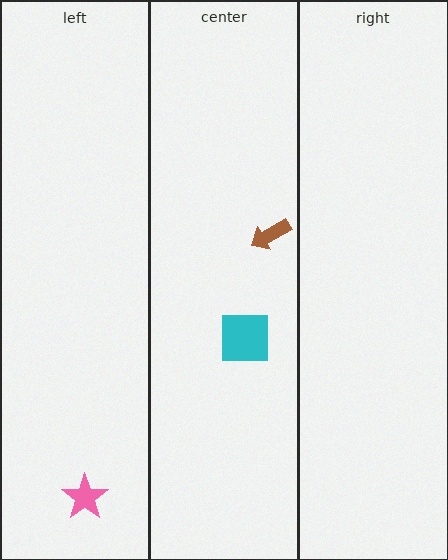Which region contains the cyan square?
The center region.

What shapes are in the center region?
The cyan square, the brown arrow.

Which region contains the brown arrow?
The center region.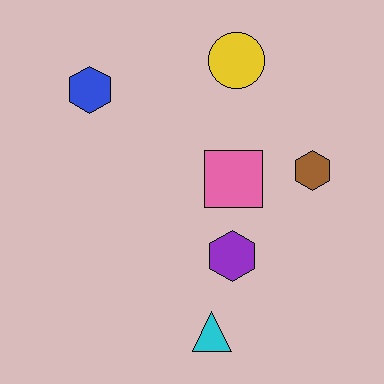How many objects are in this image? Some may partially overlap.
There are 6 objects.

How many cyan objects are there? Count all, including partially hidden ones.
There is 1 cyan object.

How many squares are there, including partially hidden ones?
There is 1 square.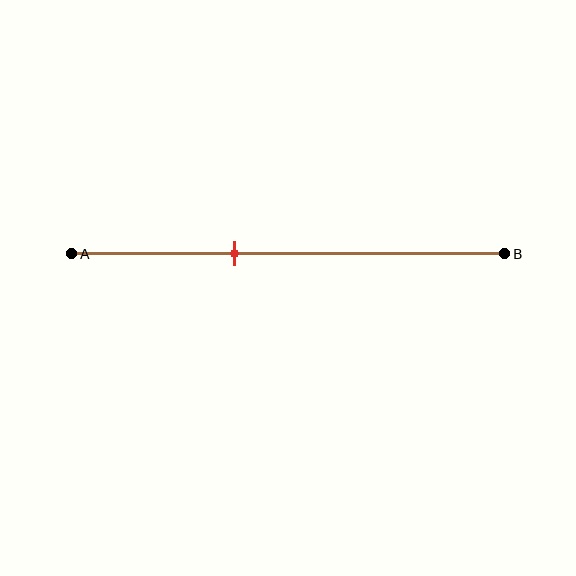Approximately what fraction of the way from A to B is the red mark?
The red mark is approximately 40% of the way from A to B.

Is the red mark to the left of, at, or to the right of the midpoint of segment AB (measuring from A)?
The red mark is to the left of the midpoint of segment AB.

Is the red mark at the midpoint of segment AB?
No, the mark is at about 40% from A, not at the 50% midpoint.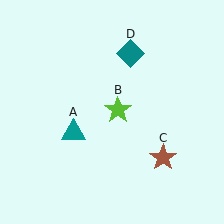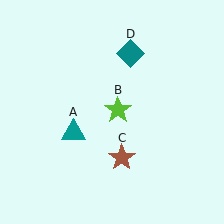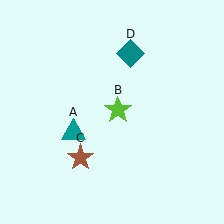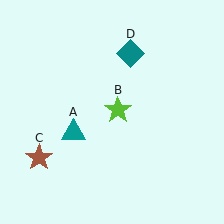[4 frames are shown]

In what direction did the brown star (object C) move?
The brown star (object C) moved left.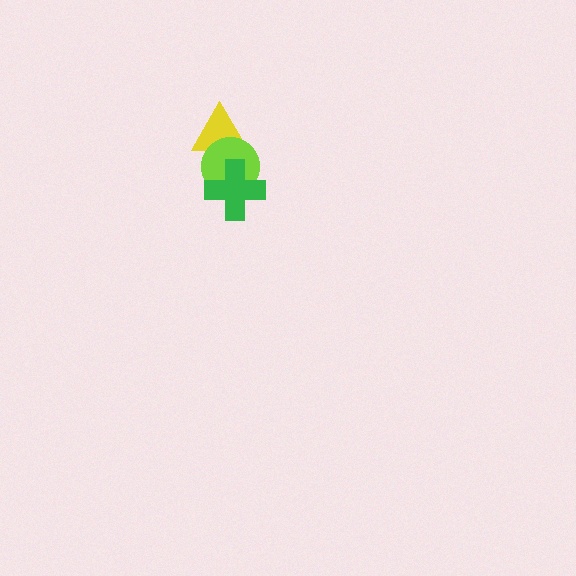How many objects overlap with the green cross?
1 object overlaps with the green cross.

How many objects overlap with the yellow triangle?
1 object overlaps with the yellow triangle.